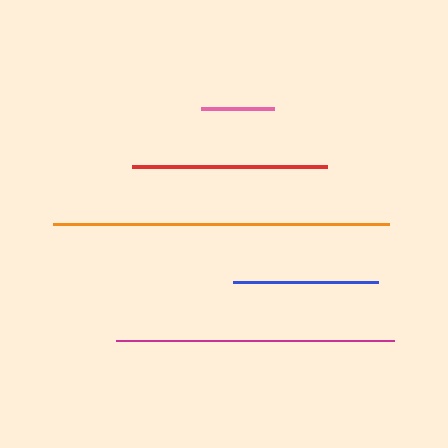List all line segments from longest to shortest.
From longest to shortest: orange, magenta, red, blue, pink.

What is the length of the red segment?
The red segment is approximately 195 pixels long.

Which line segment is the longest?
The orange line is the longest at approximately 336 pixels.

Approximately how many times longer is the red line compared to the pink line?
The red line is approximately 2.7 times the length of the pink line.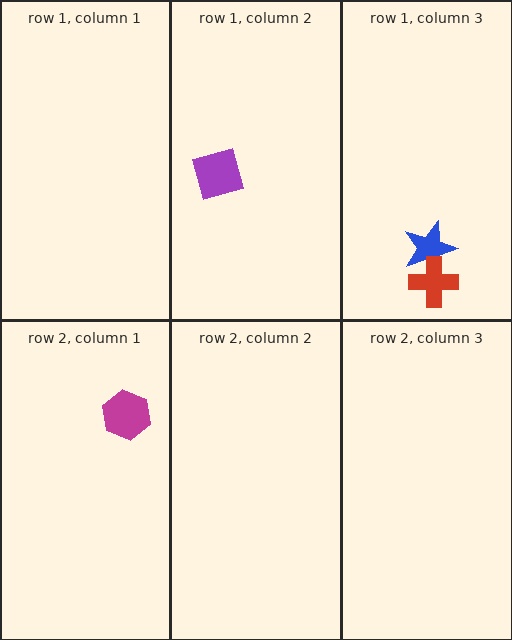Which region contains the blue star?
The row 1, column 3 region.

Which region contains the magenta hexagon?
The row 2, column 1 region.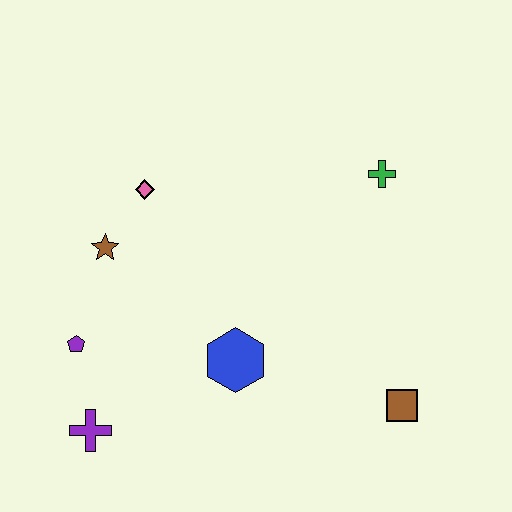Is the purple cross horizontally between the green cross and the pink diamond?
No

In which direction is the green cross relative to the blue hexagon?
The green cross is above the blue hexagon.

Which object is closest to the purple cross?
The purple pentagon is closest to the purple cross.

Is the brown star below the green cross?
Yes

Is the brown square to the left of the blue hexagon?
No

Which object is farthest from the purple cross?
The green cross is farthest from the purple cross.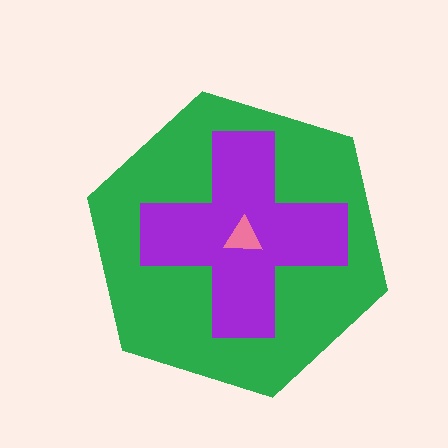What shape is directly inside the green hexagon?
The purple cross.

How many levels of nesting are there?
3.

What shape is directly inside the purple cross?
The pink triangle.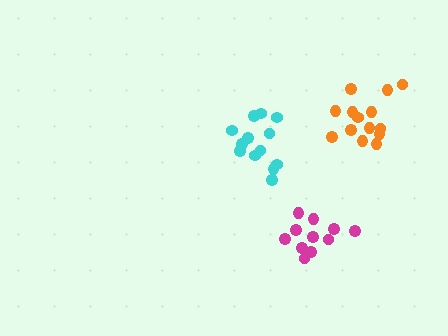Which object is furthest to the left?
The cyan cluster is leftmost.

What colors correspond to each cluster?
The clusters are colored: cyan, orange, magenta.